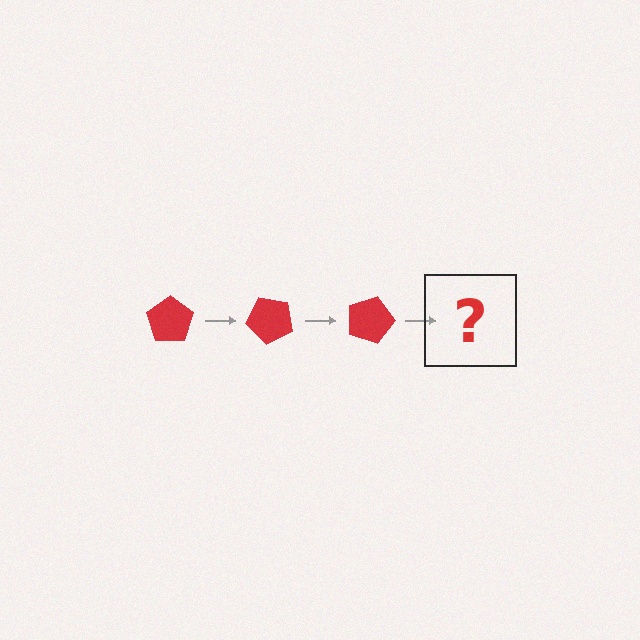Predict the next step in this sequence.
The next step is a red pentagon rotated 135 degrees.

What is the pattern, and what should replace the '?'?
The pattern is that the pentagon rotates 45 degrees each step. The '?' should be a red pentagon rotated 135 degrees.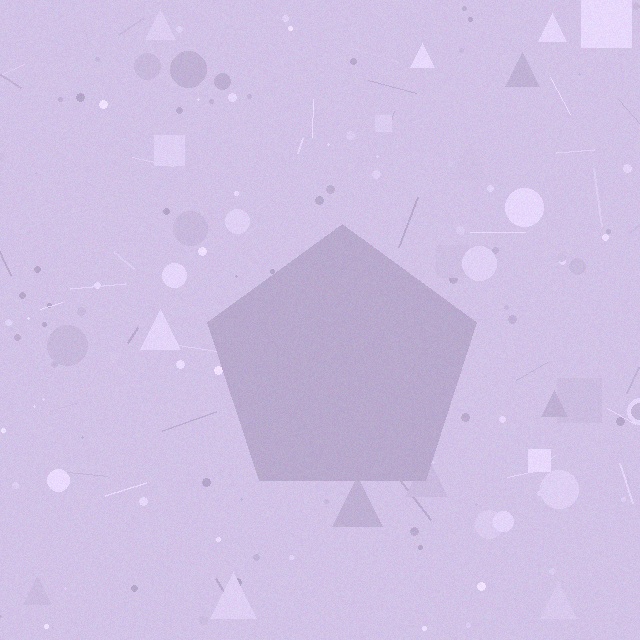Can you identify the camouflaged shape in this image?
The camouflaged shape is a pentagon.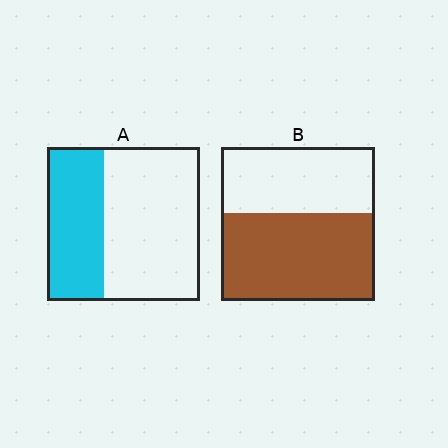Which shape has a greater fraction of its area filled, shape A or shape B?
Shape B.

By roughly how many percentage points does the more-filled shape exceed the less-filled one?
By roughly 20 percentage points (B over A).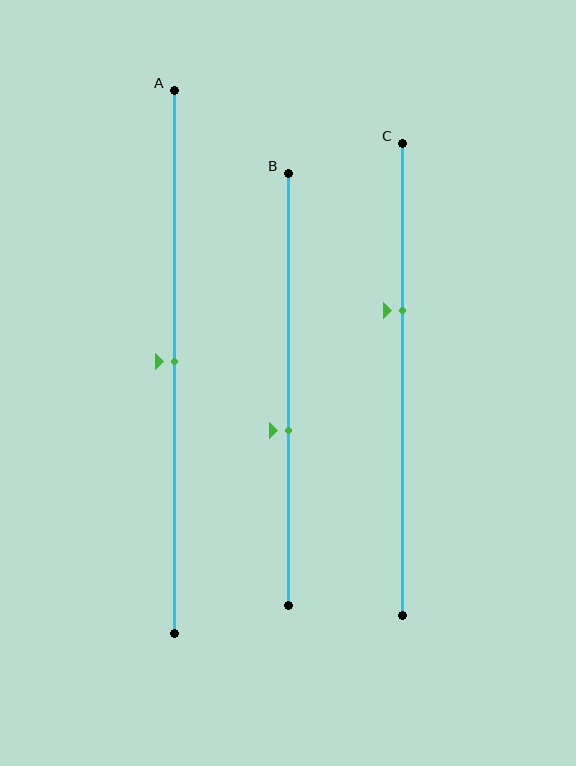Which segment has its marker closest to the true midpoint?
Segment A has its marker closest to the true midpoint.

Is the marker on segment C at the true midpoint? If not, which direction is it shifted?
No, the marker on segment C is shifted upward by about 15% of the segment length.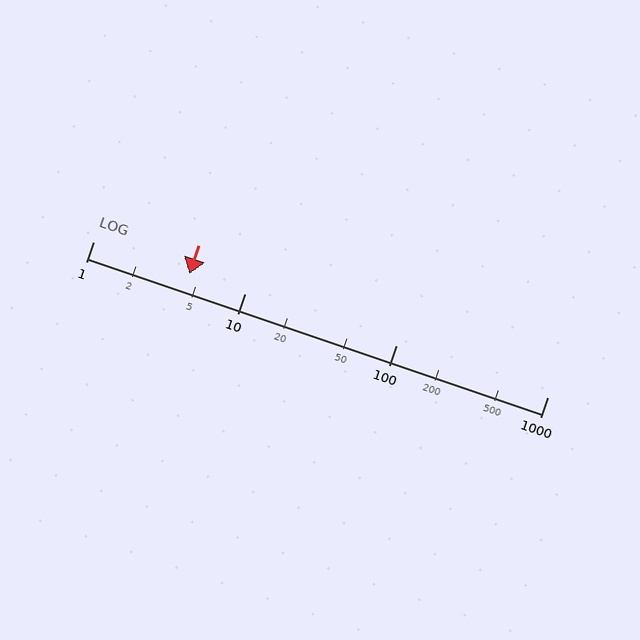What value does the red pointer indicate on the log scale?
The pointer indicates approximately 4.3.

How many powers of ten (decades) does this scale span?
The scale spans 3 decades, from 1 to 1000.